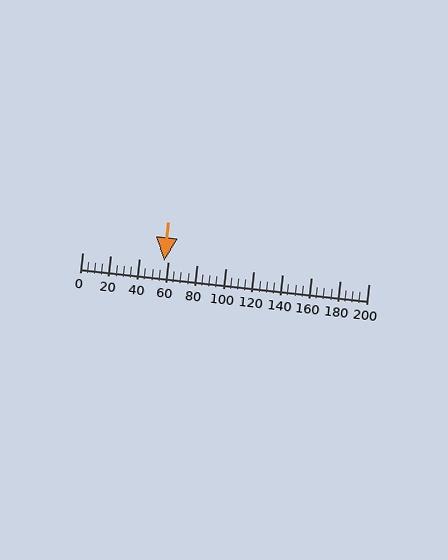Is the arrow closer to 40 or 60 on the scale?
The arrow is closer to 60.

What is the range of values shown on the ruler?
The ruler shows values from 0 to 200.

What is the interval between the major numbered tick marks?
The major tick marks are spaced 20 units apart.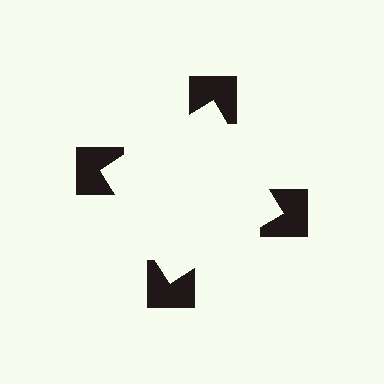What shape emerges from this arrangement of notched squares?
An illusory square — its edges are inferred from the aligned wedge cuts in the notched squares, not physically drawn.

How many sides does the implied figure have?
4 sides.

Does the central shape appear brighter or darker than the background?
It typically appears slightly brighter than the background, even though no actual brightness change is drawn.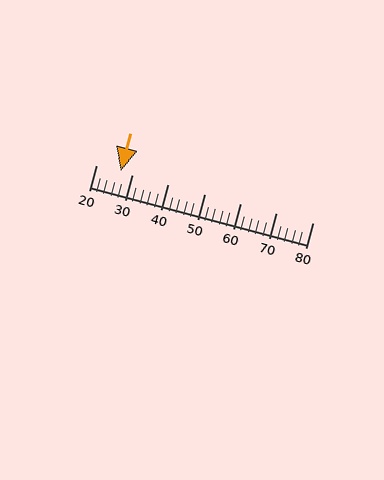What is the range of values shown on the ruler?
The ruler shows values from 20 to 80.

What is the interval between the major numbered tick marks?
The major tick marks are spaced 10 units apart.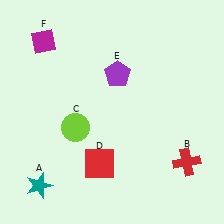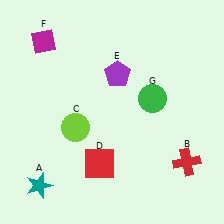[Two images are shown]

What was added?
A green circle (G) was added in Image 2.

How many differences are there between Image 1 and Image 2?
There is 1 difference between the two images.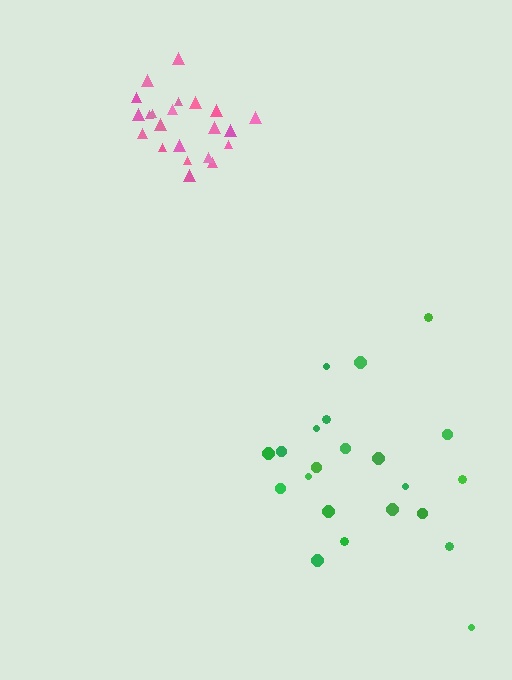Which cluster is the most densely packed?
Pink.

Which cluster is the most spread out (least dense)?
Green.